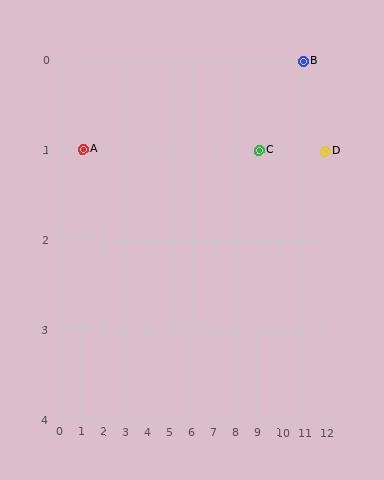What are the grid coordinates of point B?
Point B is at grid coordinates (11, 0).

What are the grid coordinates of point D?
Point D is at grid coordinates (12, 1).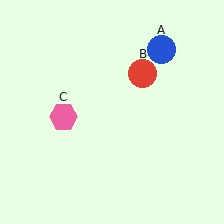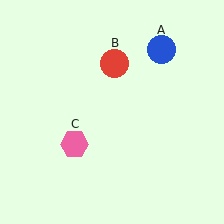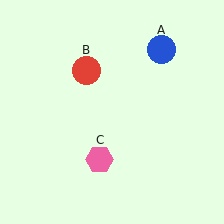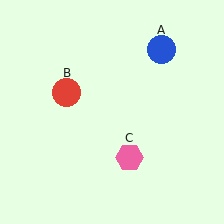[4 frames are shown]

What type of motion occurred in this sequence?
The red circle (object B), pink hexagon (object C) rotated counterclockwise around the center of the scene.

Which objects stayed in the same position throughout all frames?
Blue circle (object A) remained stationary.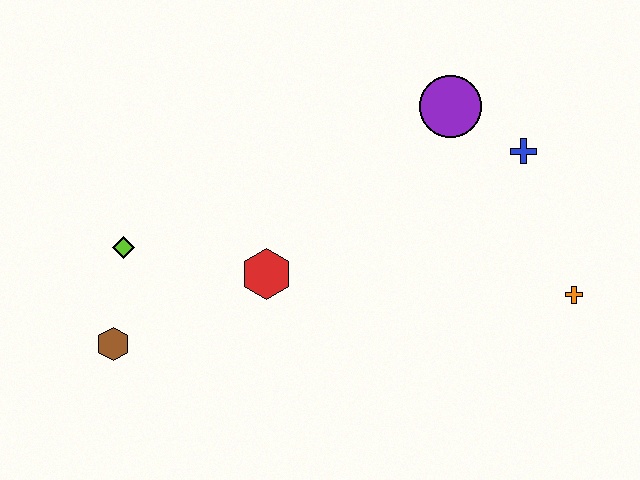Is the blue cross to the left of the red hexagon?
No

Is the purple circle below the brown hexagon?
No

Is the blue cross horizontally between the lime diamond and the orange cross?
Yes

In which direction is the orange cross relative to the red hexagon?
The orange cross is to the right of the red hexagon.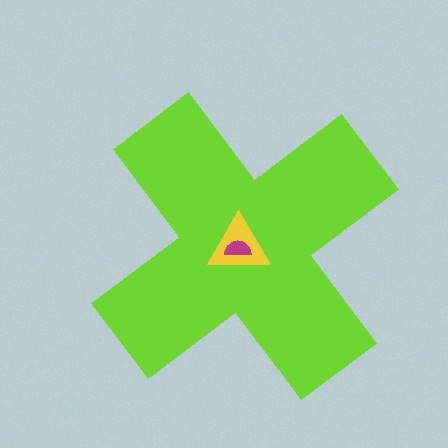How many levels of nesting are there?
3.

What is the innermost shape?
The magenta semicircle.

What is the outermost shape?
The lime cross.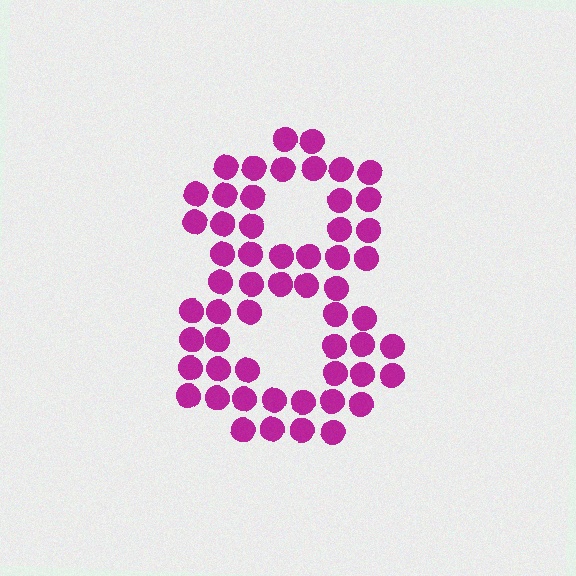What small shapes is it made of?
It is made of small circles.